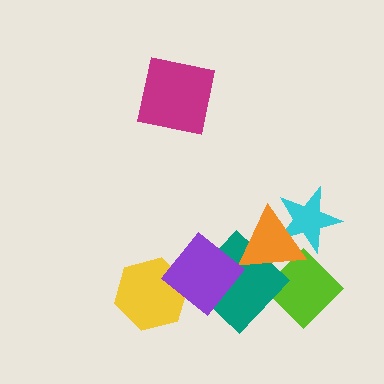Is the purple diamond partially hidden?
No, no other shape covers it.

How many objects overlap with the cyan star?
1 object overlaps with the cyan star.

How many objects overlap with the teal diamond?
3 objects overlap with the teal diamond.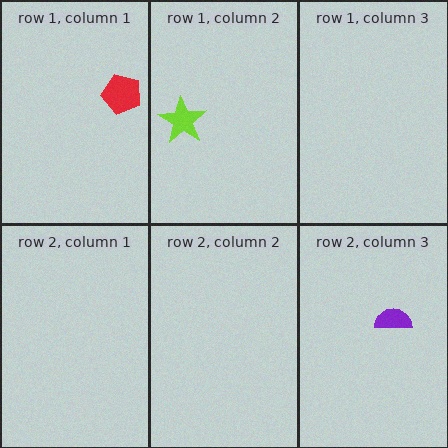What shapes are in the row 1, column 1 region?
The red pentagon.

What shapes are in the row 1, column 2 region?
The lime star.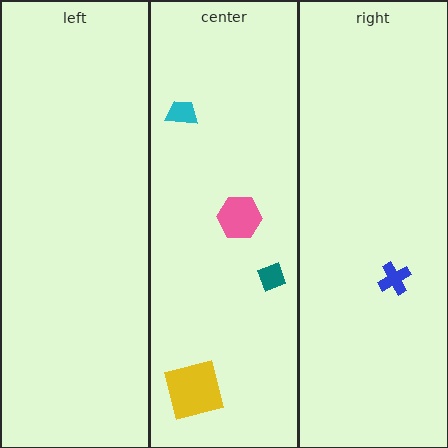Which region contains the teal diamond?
The center region.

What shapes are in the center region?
The yellow square, the pink hexagon, the cyan trapezoid, the teal diamond.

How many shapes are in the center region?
4.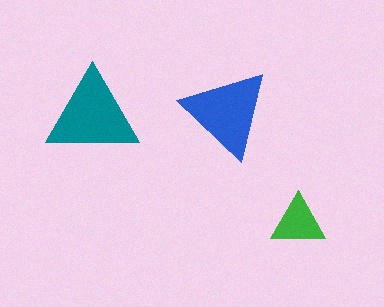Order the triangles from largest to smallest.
the teal one, the blue one, the green one.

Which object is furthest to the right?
The green triangle is rightmost.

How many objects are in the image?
There are 3 objects in the image.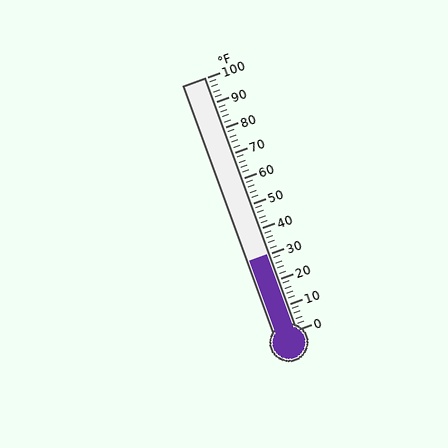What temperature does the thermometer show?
The thermometer shows approximately 30°F.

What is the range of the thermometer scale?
The thermometer scale ranges from 0°F to 100°F.